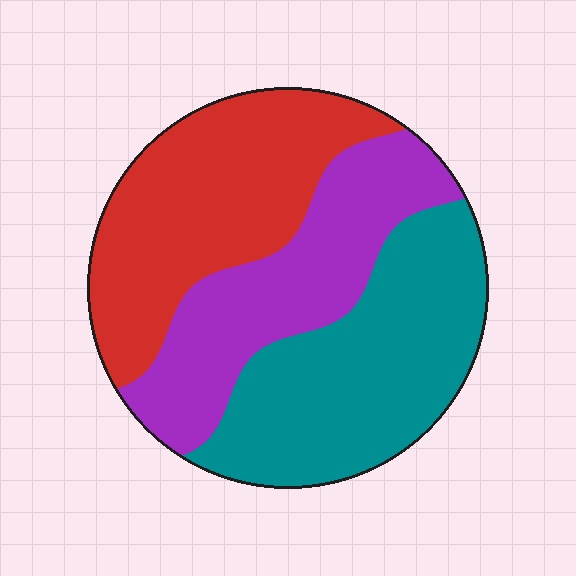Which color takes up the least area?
Purple, at roughly 30%.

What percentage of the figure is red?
Red covers 35% of the figure.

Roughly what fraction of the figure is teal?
Teal takes up about three eighths (3/8) of the figure.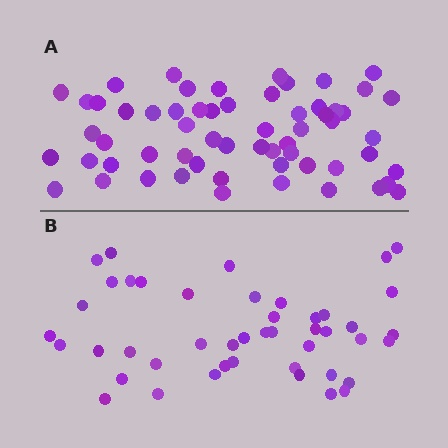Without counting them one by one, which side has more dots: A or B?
Region A (the top region) has more dots.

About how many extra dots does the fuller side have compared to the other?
Region A has approximately 15 more dots than region B.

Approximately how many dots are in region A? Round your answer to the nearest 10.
About 60 dots.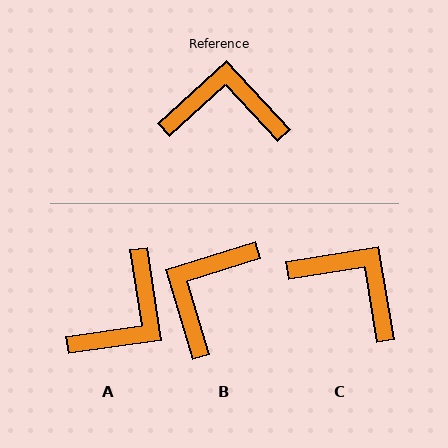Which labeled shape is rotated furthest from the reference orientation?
A, about 124 degrees away.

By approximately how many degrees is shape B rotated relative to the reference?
Approximately 65 degrees counter-clockwise.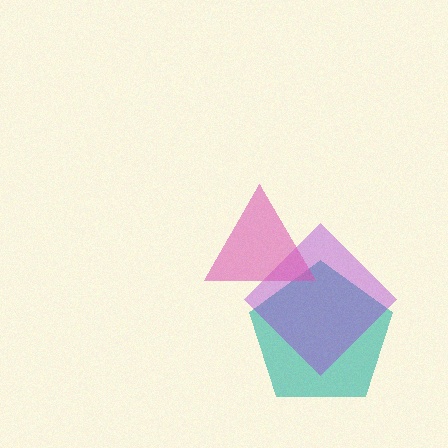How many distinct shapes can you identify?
There are 3 distinct shapes: a teal pentagon, a purple diamond, a pink triangle.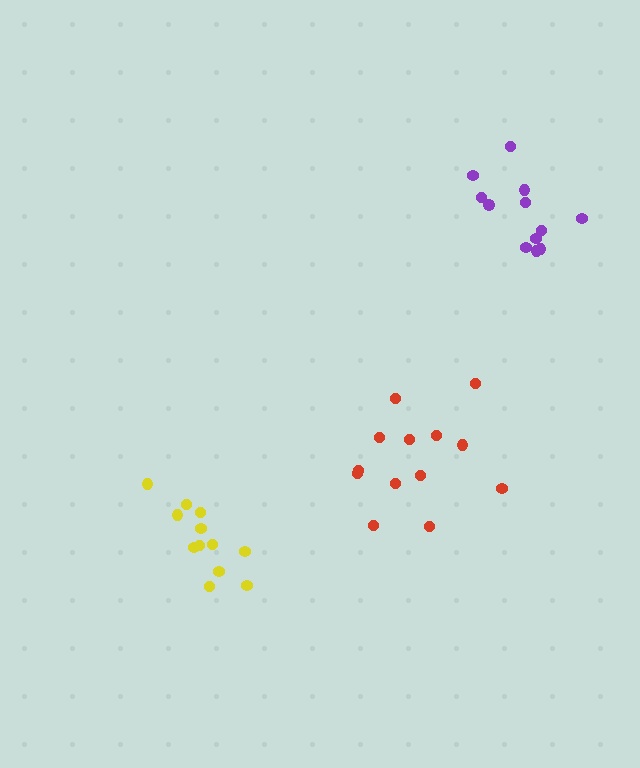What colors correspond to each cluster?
The clusters are colored: yellow, purple, red.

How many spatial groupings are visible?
There are 3 spatial groupings.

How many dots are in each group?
Group 1: 12 dots, Group 2: 12 dots, Group 3: 13 dots (37 total).